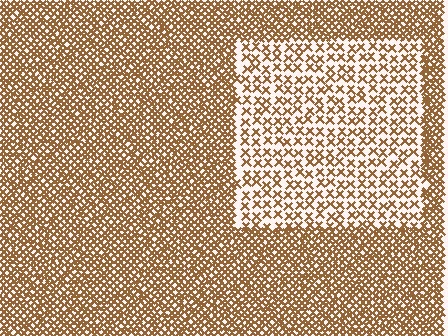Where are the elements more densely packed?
The elements are more densely packed outside the rectangle boundary.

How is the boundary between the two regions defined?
The boundary is defined by a change in element density (approximately 2.4x ratio). All elements are the same color, size, and shape.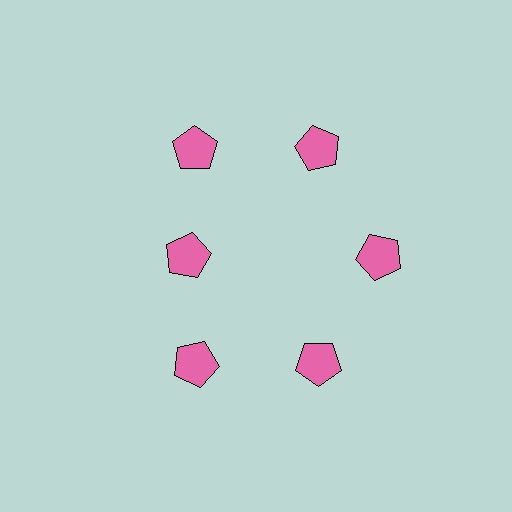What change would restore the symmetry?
The symmetry would be restored by moving it outward, back onto the ring so that all 6 pentagons sit at equal angles and equal distance from the center.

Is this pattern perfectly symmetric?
No. The 6 pink pentagons are arranged in a ring, but one element near the 9 o'clock position is pulled inward toward the center, breaking the 6-fold rotational symmetry.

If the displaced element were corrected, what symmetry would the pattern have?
It would have 6-fold rotational symmetry — the pattern would map onto itself every 60 degrees.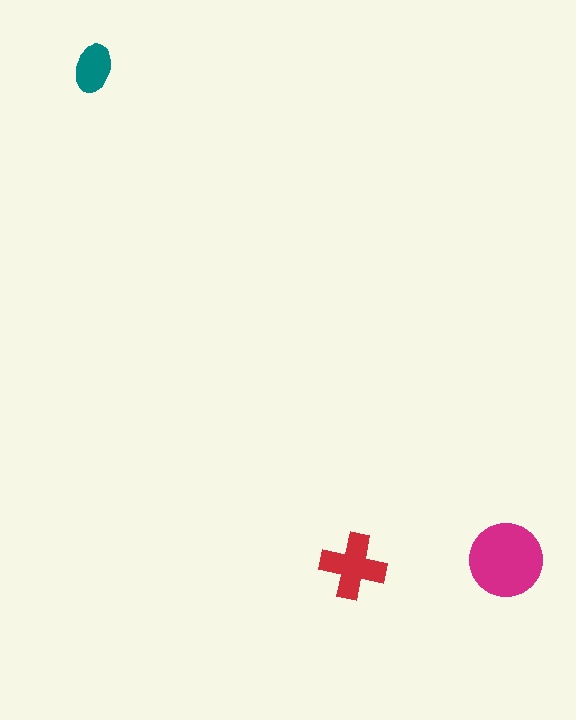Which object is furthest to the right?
The magenta circle is rightmost.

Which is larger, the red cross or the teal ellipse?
The red cross.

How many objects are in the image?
There are 3 objects in the image.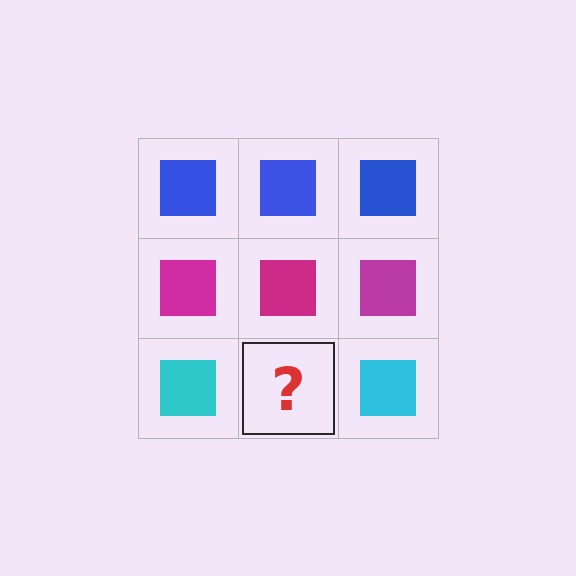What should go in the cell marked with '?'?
The missing cell should contain a cyan square.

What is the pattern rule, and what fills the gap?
The rule is that each row has a consistent color. The gap should be filled with a cyan square.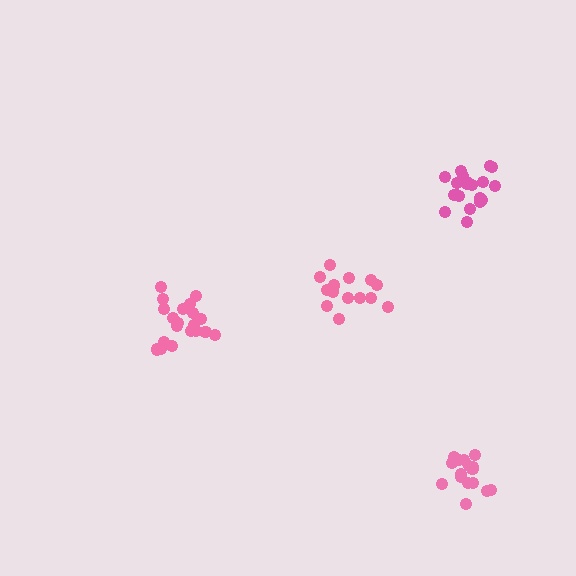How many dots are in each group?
Group 1: 15 dots, Group 2: 21 dots, Group 3: 20 dots, Group 4: 16 dots (72 total).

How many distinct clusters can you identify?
There are 4 distinct clusters.